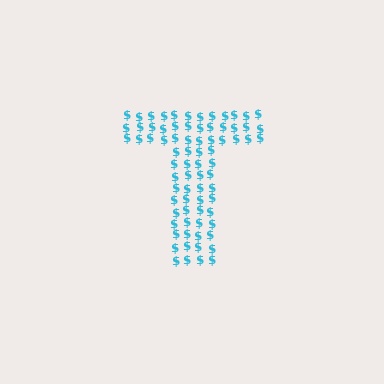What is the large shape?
The large shape is the letter T.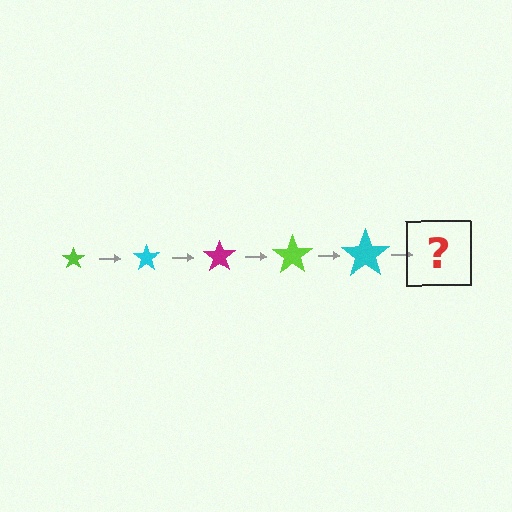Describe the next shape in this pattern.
It should be a magenta star, larger than the previous one.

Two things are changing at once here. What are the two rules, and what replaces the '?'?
The two rules are that the star grows larger each step and the color cycles through lime, cyan, and magenta. The '?' should be a magenta star, larger than the previous one.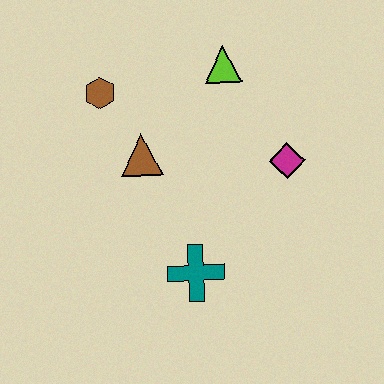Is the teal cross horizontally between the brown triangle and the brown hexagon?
No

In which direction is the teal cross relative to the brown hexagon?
The teal cross is below the brown hexagon.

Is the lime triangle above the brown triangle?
Yes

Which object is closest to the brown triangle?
The brown hexagon is closest to the brown triangle.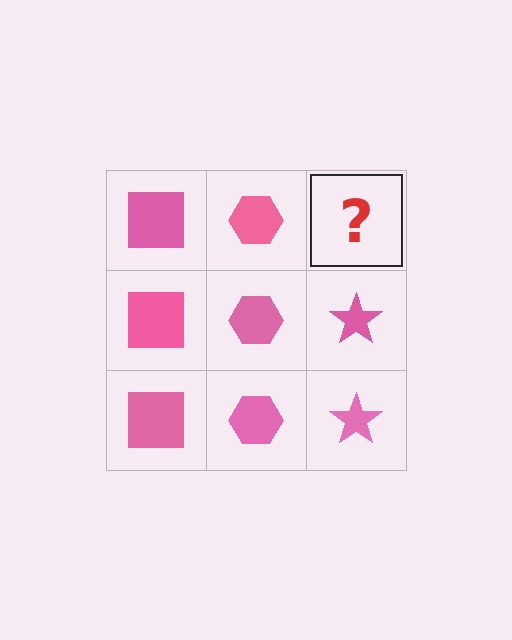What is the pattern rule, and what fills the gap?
The rule is that each column has a consistent shape. The gap should be filled with a pink star.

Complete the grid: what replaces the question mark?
The question mark should be replaced with a pink star.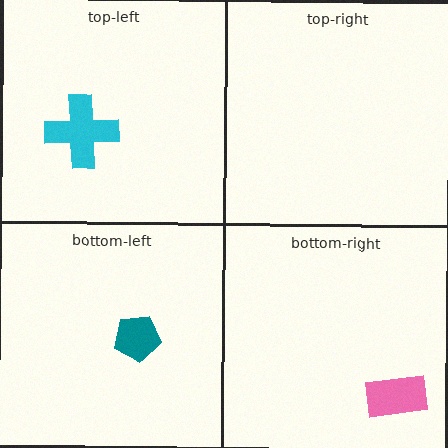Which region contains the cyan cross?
The top-left region.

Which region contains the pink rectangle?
The bottom-right region.